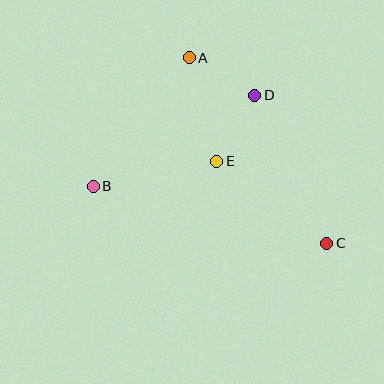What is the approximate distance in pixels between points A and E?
The distance between A and E is approximately 107 pixels.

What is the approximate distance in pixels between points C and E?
The distance between C and E is approximately 137 pixels.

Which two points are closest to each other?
Points A and D are closest to each other.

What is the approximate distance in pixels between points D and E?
The distance between D and E is approximately 76 pixels.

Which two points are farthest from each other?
Points B and C are farthest from each other.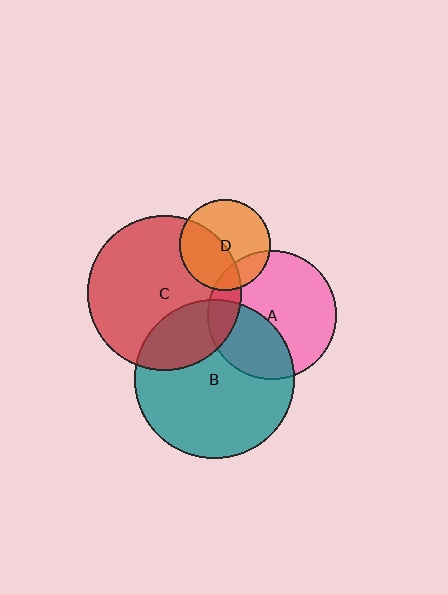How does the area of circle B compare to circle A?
Approximately 1.5 times.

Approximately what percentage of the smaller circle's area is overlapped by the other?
Approximately 45%.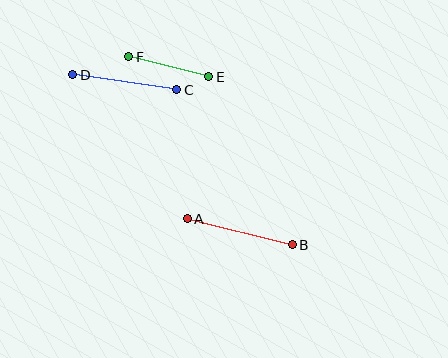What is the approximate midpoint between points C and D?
The midpoint is at approximately (125, 82) pixels.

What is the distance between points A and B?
The distance is approximately 108 pixels.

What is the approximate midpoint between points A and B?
The midpoint is at approximately (240, 232) pixels.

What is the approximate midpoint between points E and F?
The midpoint is at approximately (169, 67) pixels.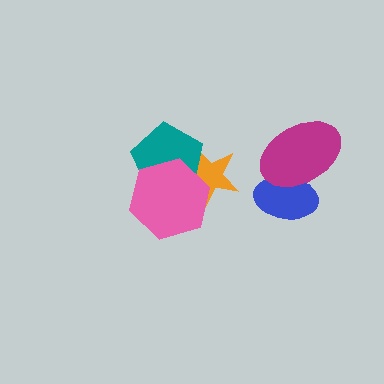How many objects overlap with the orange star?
2 objects overlap with the orange star.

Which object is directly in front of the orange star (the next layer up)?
The teal pentagon is directly in front of the orange star.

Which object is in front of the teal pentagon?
The pink hexagon is in front of the teal pentagon.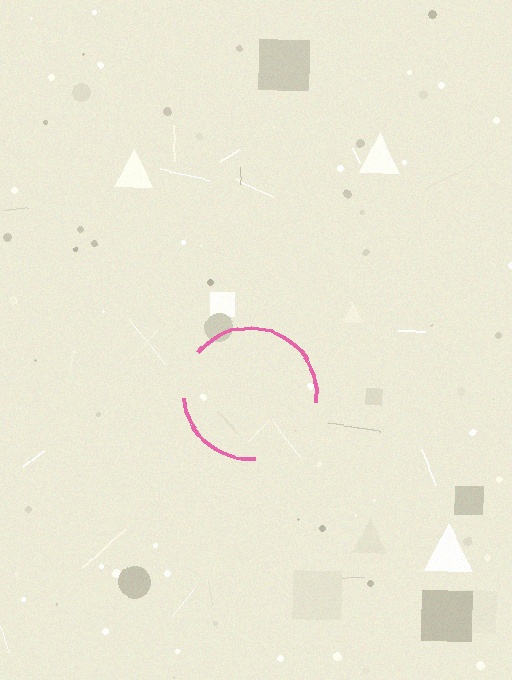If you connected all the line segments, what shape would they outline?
They would outline a circle.